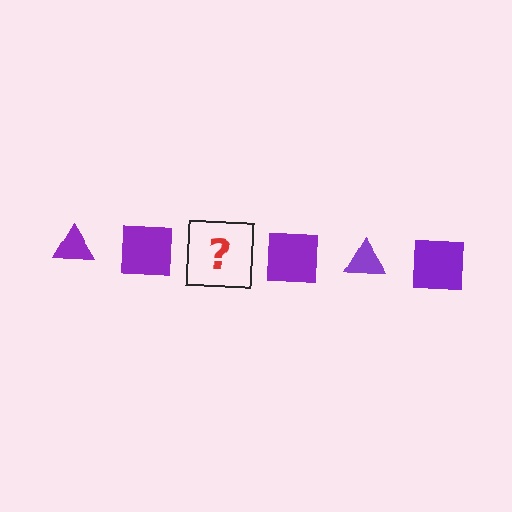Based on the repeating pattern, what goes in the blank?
The blank should be a purple triangle.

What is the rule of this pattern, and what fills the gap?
The rule is that the pattern cycles through triangle, square shapes in purple. The gap should be filled with a purple triangle.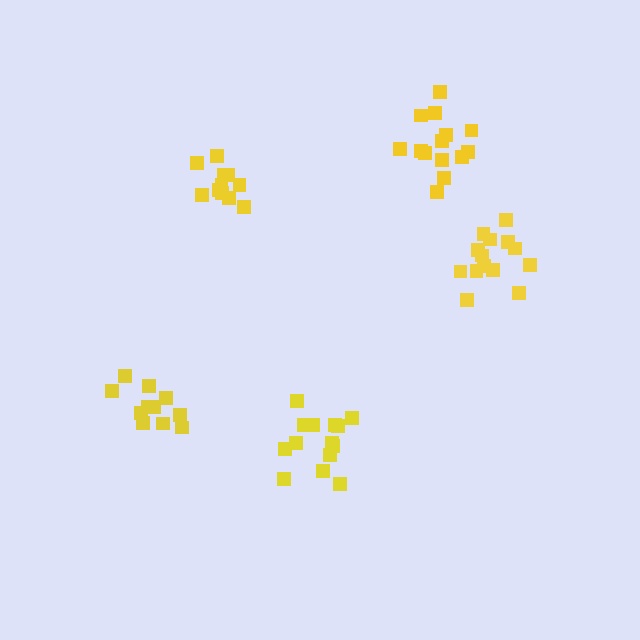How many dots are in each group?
Group 1: 14 dots, Group 2: 14 dots, Group 3: 11 dots, Group 4: 11 dots, Group 5: 14 dots (64 total).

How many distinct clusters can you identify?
There are 5 distinct clusters.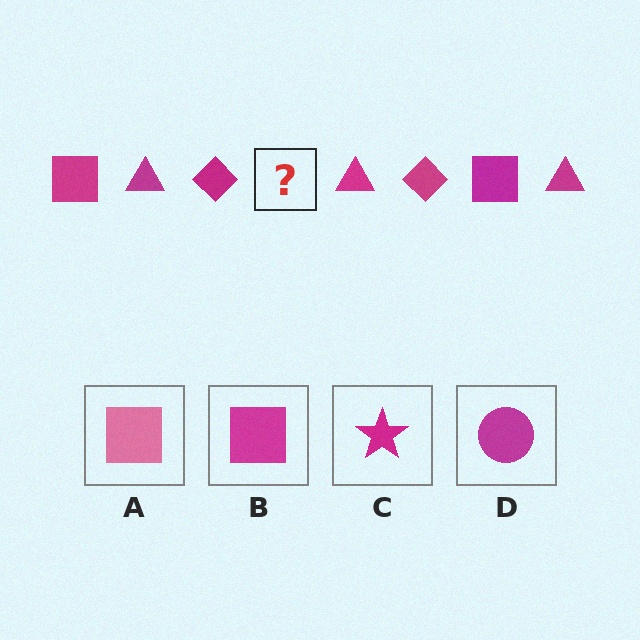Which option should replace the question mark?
Option B.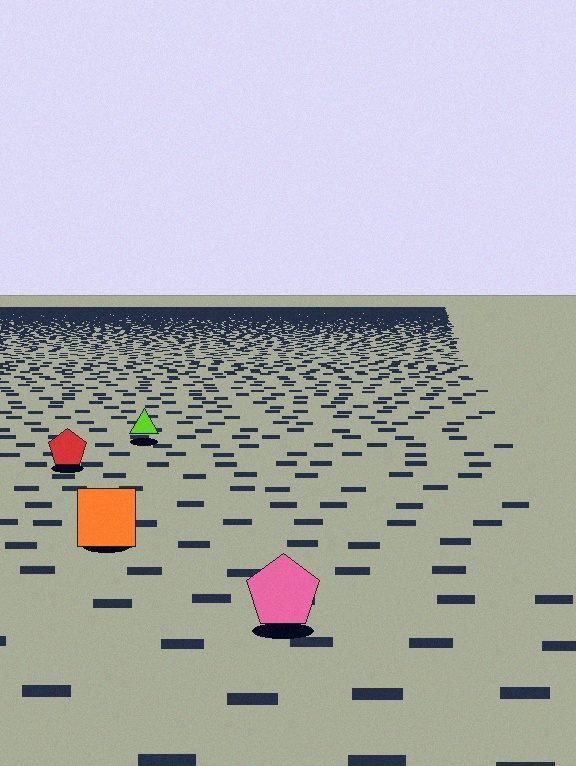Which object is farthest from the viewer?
The lime triangle is farthest from the viewer. It appears smaller and the ground texture around it is denser.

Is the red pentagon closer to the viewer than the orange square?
No. The orange square is closer — you can tell from the texture gradient: the ground texture is coarser near it.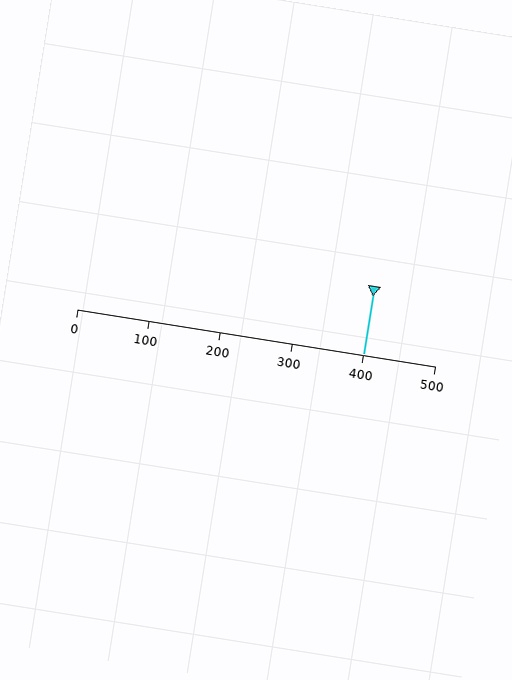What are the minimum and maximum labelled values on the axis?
The axis runs from 0 to 500.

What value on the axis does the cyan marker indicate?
The marker indicates approximately 400.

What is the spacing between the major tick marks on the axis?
The major ticks are spaced 100 apart.